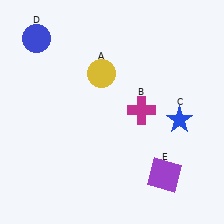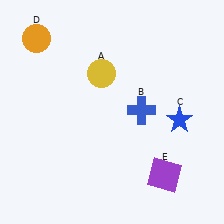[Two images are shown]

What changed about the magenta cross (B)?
In Image 1, B is magenta. In Image 2, it changed to blue.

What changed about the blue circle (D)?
In Image 1, D is blue. In Image 2, it changed to orange.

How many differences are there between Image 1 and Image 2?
There are 2 differences between the two images.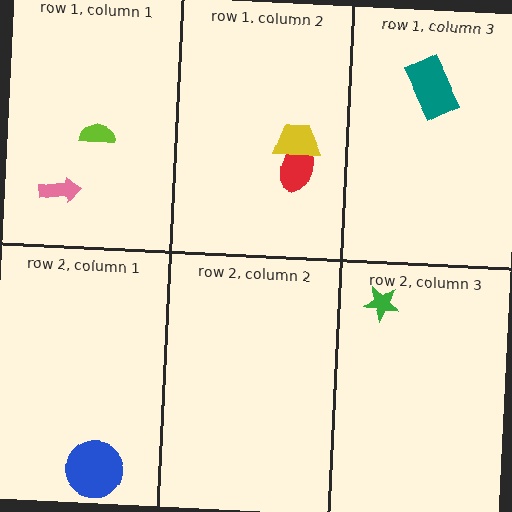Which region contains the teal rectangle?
The row 1, column 3 region.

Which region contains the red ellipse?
The row 1, column 2 region.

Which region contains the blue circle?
The row 2, column 1 region.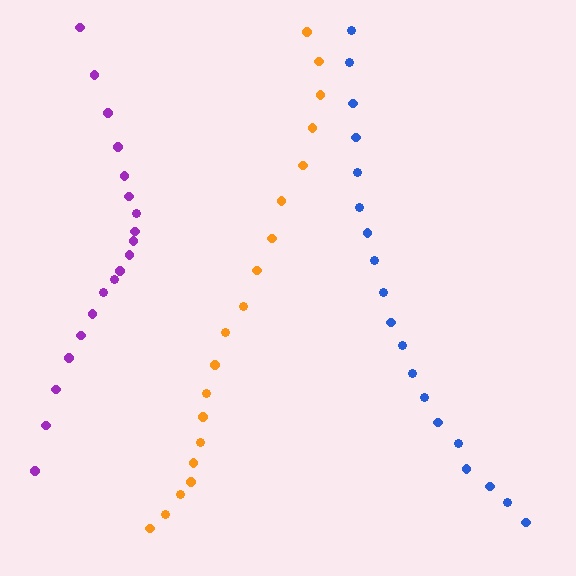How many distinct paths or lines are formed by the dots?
There are 3 distinct paths.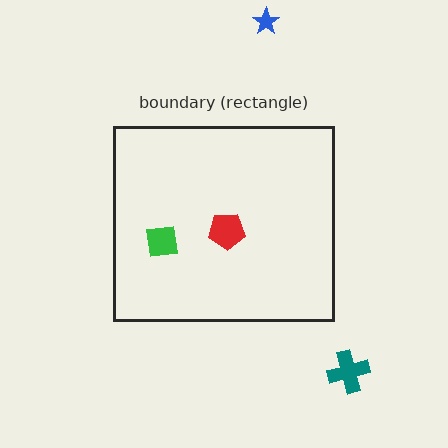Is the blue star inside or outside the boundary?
Outside.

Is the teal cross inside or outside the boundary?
Outside.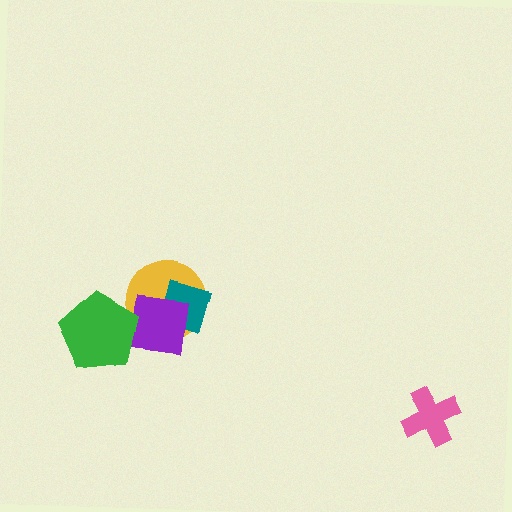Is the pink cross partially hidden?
No, no other shape covers it.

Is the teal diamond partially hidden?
Yes, it is partially covered by another shape.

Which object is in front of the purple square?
The green pentagon is in front of the purple square.